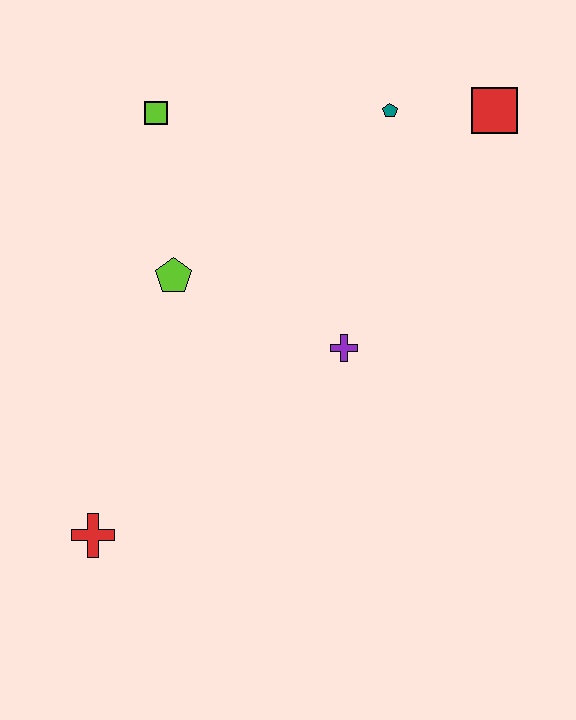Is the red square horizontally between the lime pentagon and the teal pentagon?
No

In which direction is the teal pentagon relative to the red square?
The teal pentagon is to the left of the red square.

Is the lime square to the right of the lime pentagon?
No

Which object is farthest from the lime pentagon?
The red square is farthest from the lime pentagon.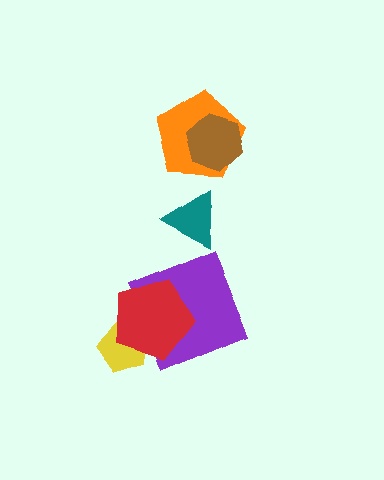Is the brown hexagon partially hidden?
No, no other shape covers it.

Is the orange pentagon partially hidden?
Yes, it is partially covered by another shape.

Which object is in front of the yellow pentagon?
The red pentagon is in front of the yellow pentagon.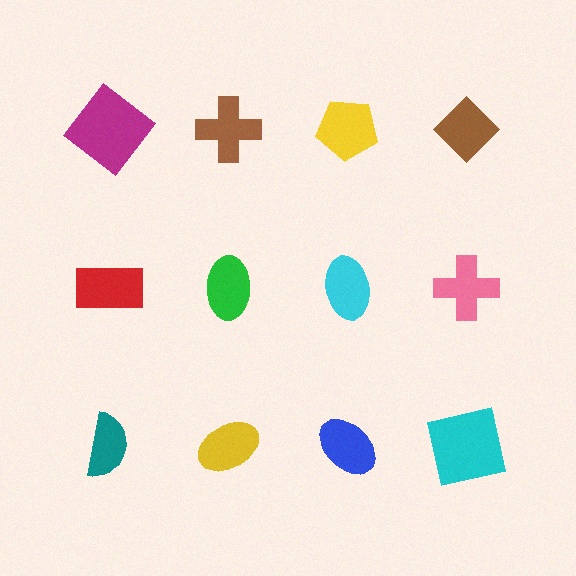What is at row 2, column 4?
A pink cross.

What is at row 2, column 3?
A cyan ellipse.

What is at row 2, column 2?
A green ellipse.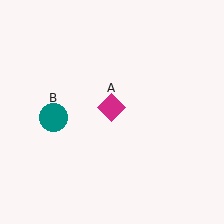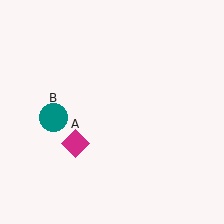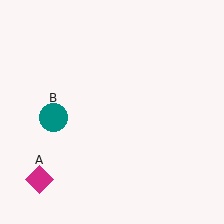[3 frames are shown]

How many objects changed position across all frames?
1 object changed position: magenta diamond (object A).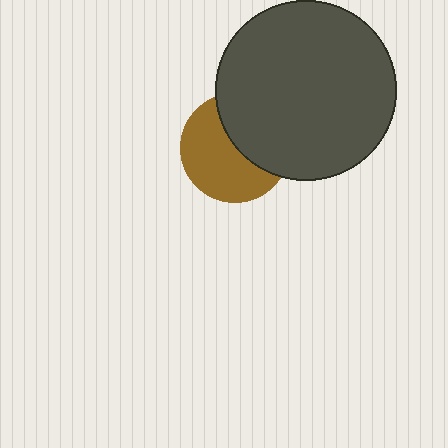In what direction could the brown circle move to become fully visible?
The brown circle could move toward the lower-left. That would shift it out from behind the dark gray circle entirely.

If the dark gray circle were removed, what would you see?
You would see the complete brown circle.